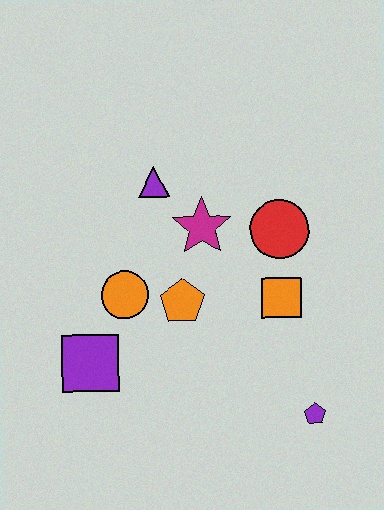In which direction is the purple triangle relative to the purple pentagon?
The purple triangle is above the purple pentagon.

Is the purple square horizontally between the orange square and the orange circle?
No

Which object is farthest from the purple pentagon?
The purple triangle is farthest from the purple pentagon.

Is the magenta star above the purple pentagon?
Yes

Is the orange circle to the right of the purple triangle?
No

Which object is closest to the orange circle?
The orange pentagon is closest to the orange circle.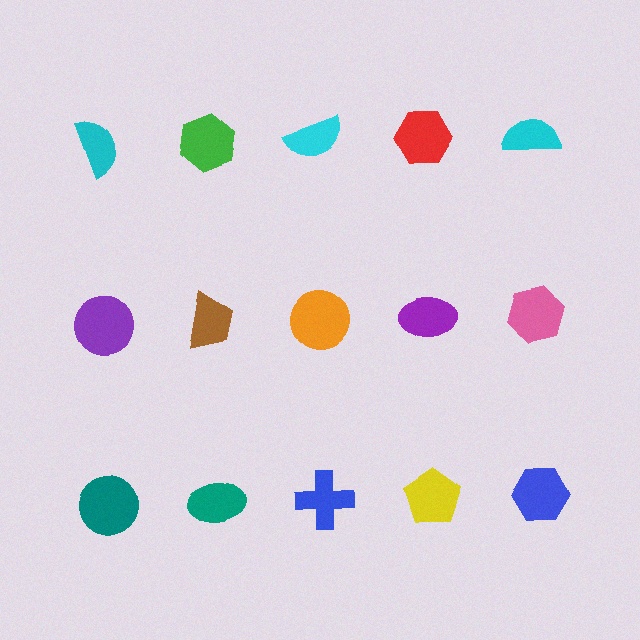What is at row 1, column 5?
A cyan semicircle.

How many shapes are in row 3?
5 shapes.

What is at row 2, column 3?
An orange circle.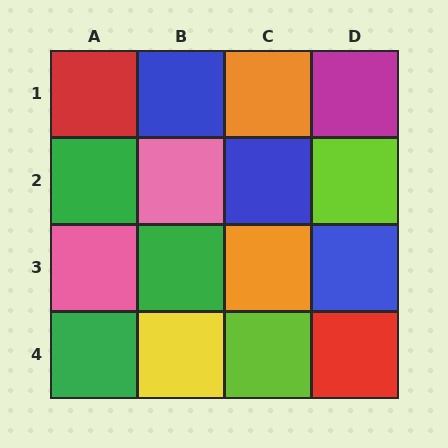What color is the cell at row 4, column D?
Red.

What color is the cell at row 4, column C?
Lime.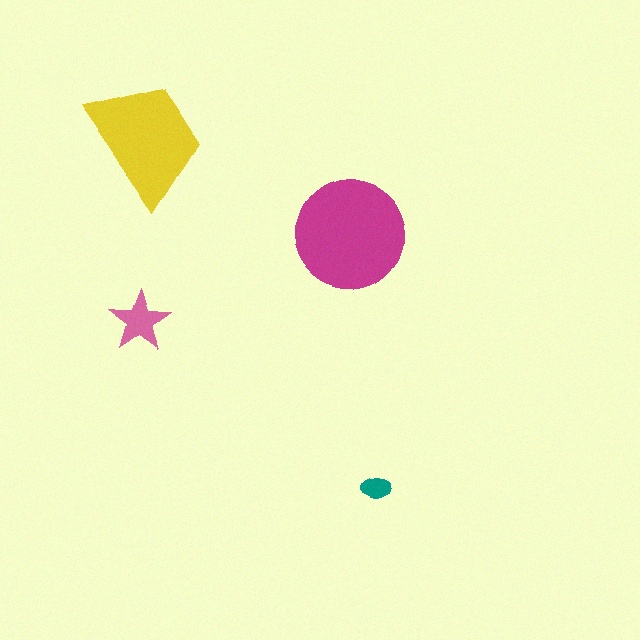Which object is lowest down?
The teal ellipse is bottommost.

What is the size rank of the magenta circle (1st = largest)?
1st.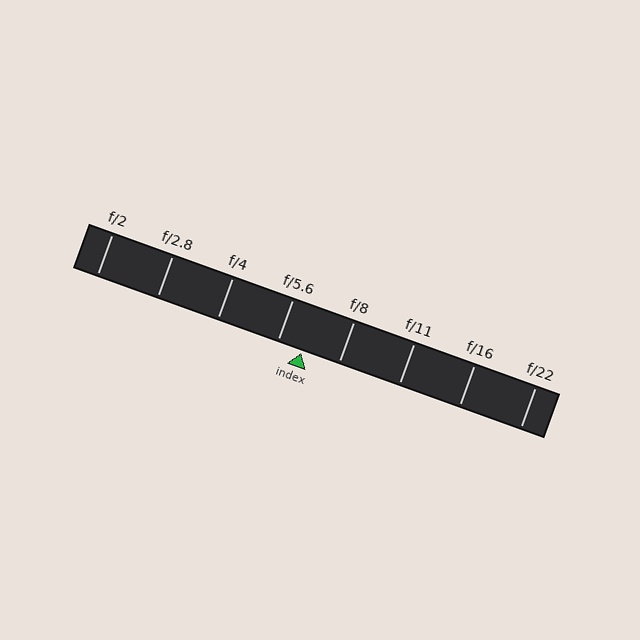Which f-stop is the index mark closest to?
The index mark is closest to f/5.6.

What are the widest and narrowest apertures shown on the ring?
The widest aperture shown is f/2 and the narrowest is f/22.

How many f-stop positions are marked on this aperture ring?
There are 8 f-stop positions marked.